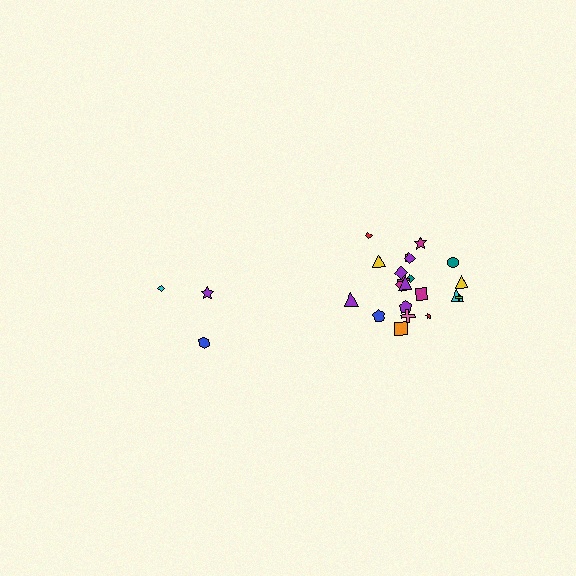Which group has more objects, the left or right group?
The right group.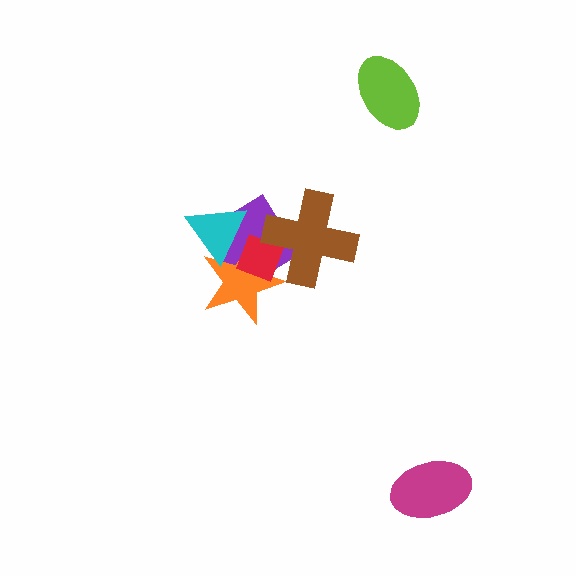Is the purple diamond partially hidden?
Yes, it is partially covered by another shape.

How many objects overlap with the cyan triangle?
3 objects overlap with the cyan triangle.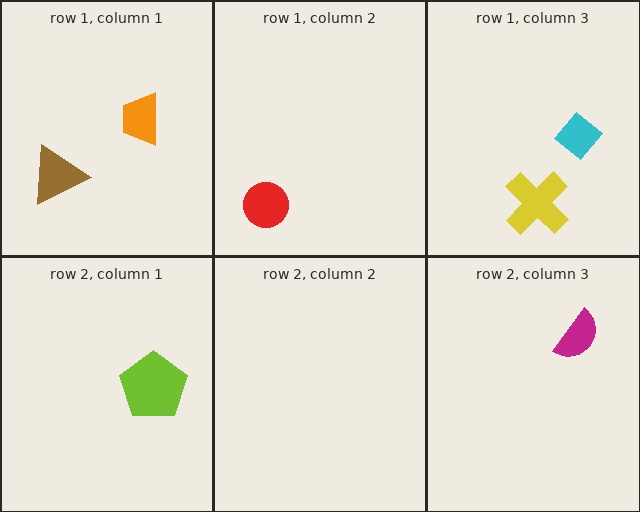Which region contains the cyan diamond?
The row 1, column 3 region.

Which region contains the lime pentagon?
The row 2, column 1 region.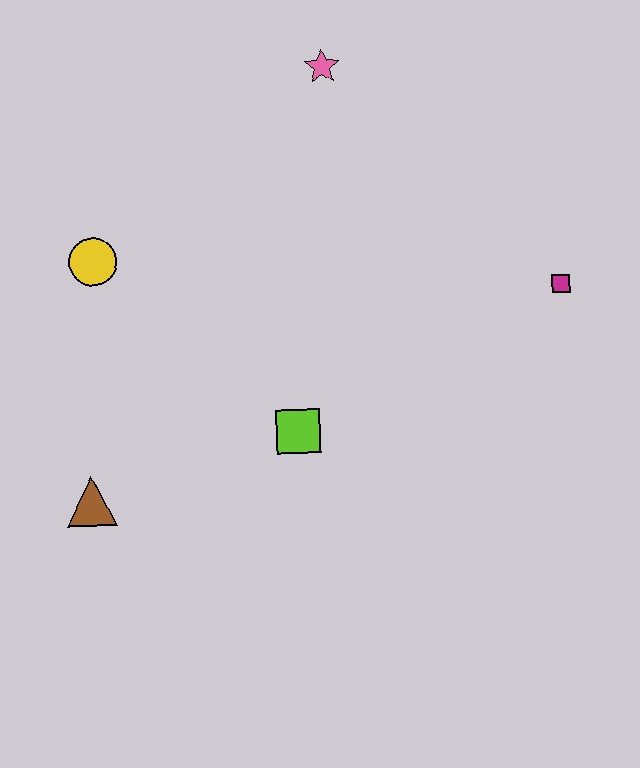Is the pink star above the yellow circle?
Yes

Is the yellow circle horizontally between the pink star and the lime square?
No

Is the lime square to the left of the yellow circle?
No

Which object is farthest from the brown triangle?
The magenta square is farthest from the brown triangle.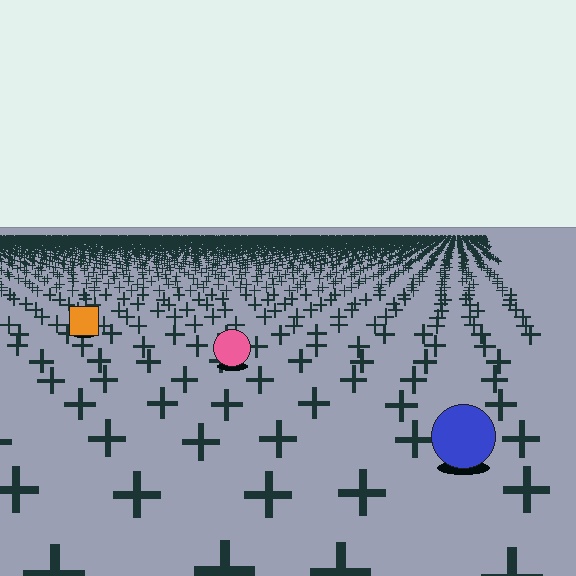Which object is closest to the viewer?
The blue circle is closest. The texture marks near it are larger and more spread out.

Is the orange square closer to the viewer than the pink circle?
No. The pink circle is closer — you can tell from the texture gradient: the ground texture is coarser near it.